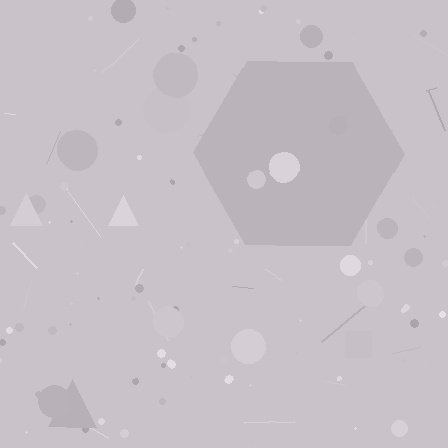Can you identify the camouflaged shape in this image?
The camouflaged shape is a hexagon.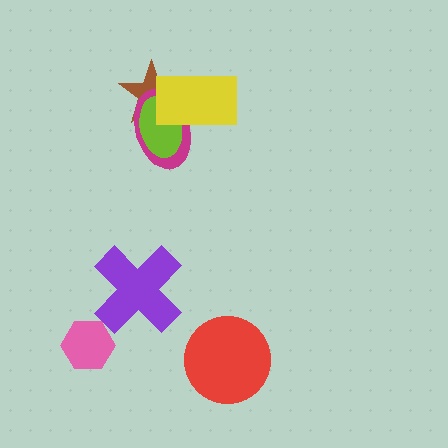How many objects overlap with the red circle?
0 objects overlap with the red circle.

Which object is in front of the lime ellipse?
The yellow rectangle is in front of the lime ellipse.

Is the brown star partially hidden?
Yes, it is partially covered by another shape.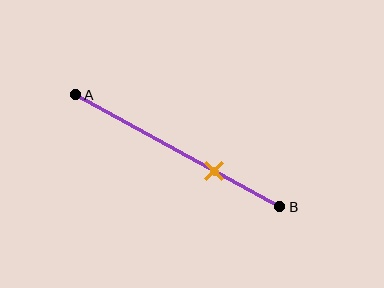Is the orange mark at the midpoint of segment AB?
No, the mark is at about 70% from A, not at the 50% midpoint.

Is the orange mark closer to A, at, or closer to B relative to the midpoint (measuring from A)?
The orange mark is closer to point B than the midpoint of segment AB.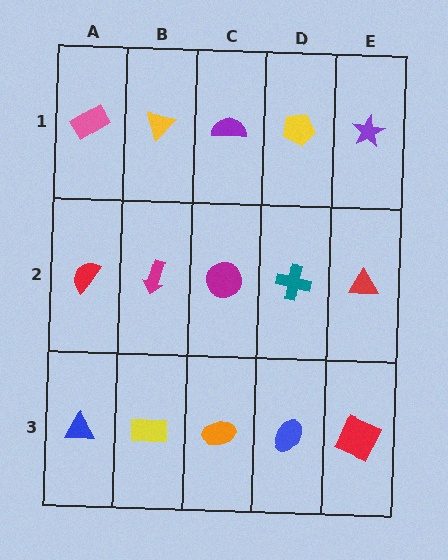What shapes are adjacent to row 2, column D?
A yellow pentagon (row 1, column D), a blue ellipse (row 3, column D), a magenta circle (row 2, column C), a red triangle (row 2, column E).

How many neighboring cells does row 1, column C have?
3.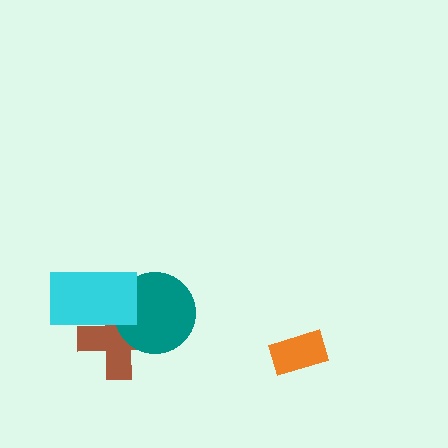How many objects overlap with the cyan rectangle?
2 objects overlap with the cyan rectangle.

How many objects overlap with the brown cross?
2 objects overlap with the brown cross.